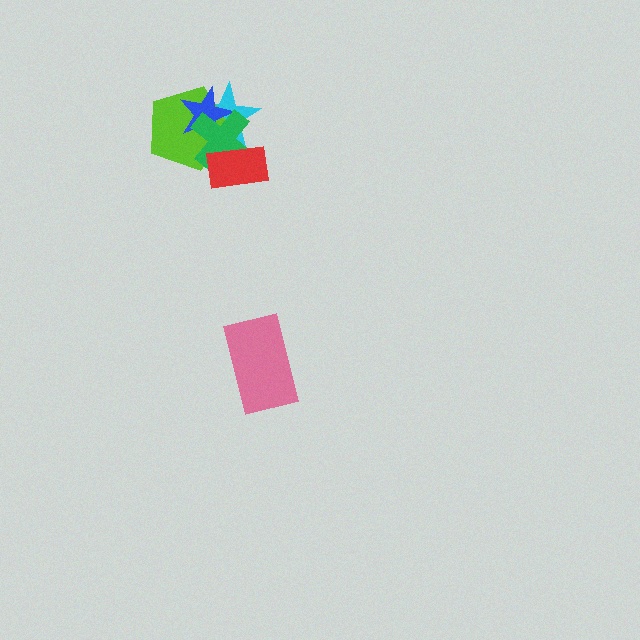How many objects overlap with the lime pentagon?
4 objects overlap with the lime pentagon.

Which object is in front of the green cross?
The red rectangle is in front of the green cross.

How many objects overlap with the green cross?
4 objects overlap with the green cross.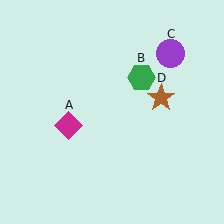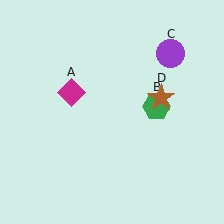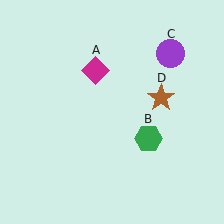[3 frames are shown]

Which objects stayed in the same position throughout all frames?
Purple circle (object C) and brown star (object D) remained stationary.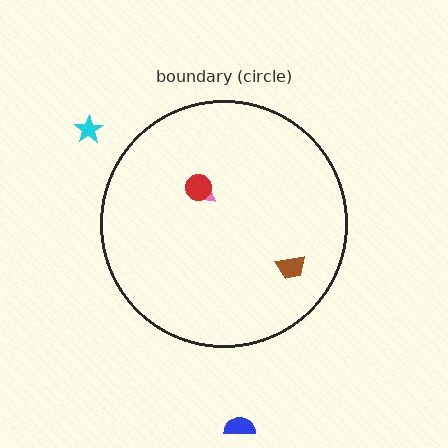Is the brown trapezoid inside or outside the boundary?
Inside.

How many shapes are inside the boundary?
3 inside, 2 outside.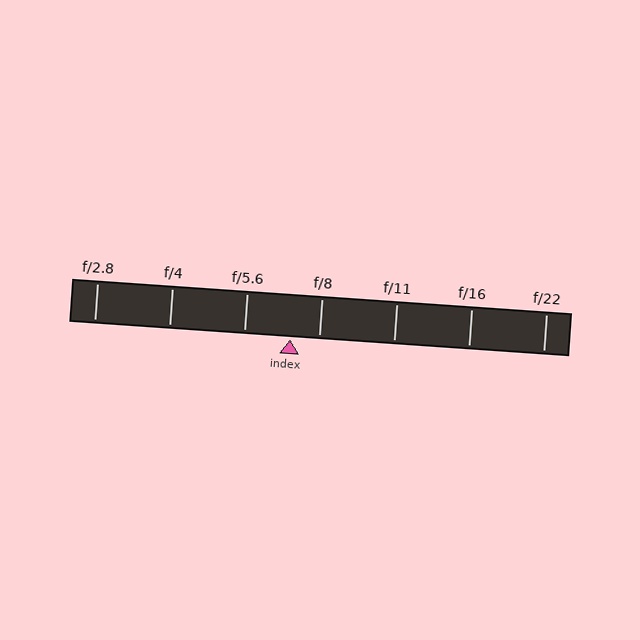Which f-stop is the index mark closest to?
The index mark is closest to f/8.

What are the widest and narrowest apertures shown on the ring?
The widest aperture shown is f/2.8 and the narrowest is f/22.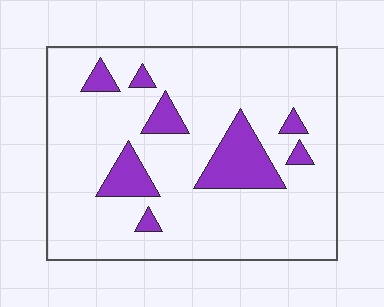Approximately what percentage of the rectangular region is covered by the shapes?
Approximately 15%.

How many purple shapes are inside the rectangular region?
8.